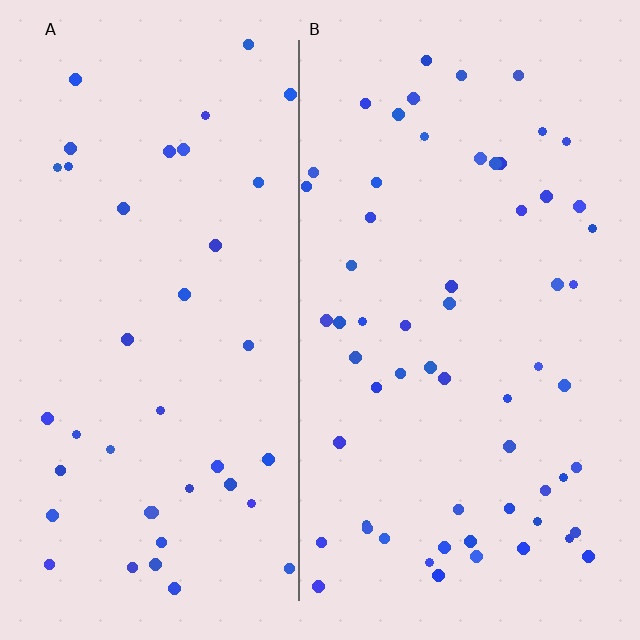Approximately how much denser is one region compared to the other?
Approximately 1.5× — region B over region A.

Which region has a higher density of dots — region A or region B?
B (the right).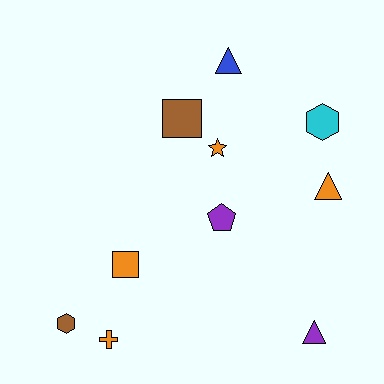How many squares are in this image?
There are 2 squares.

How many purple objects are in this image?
There are 2 purple objects.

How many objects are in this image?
There are 10 objects.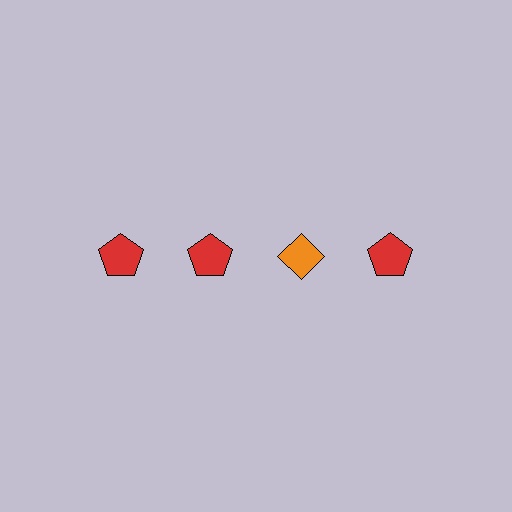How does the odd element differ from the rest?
It differs in both color (orange instead of red) and shape (diamond instead of pentagon).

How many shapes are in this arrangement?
There are 4 shapes arranged in a grid pattern.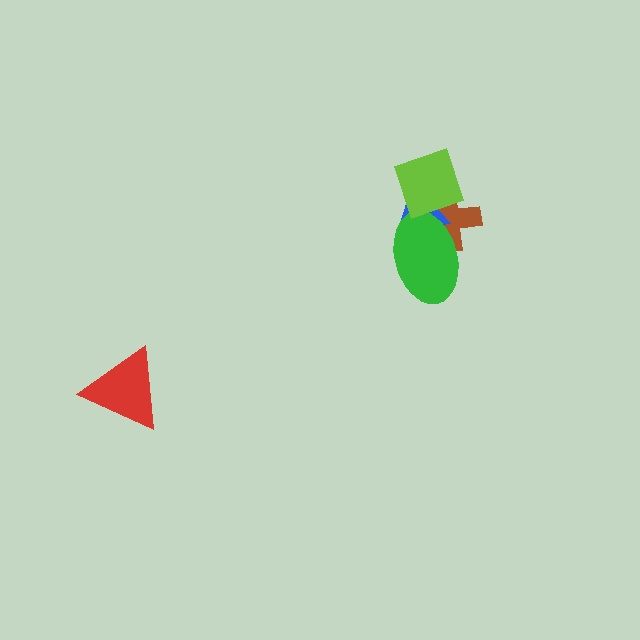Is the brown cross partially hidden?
Yes, it is partially covered by another shape.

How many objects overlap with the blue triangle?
3 objects overlap with the blue triangle.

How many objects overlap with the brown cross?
3 objects overlap with the brown cross.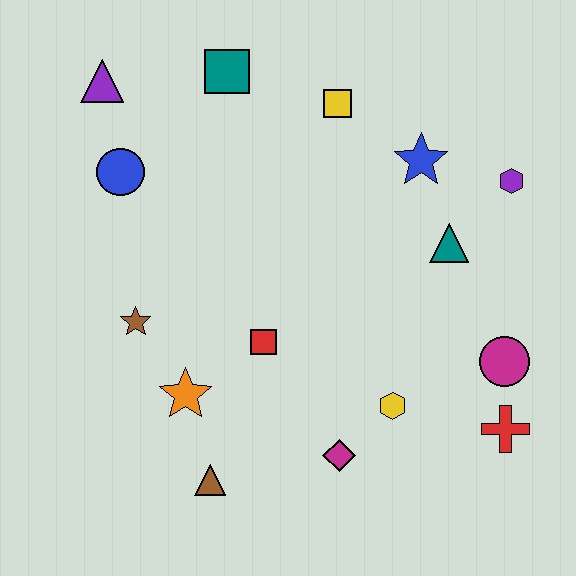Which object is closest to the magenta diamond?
The yellow hexagon is closest to the magenta diamond.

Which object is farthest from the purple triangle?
The red cross is farthest from the purple triangle.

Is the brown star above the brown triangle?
Yes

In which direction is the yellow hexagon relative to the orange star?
The yellow hexagon is to the right of the orange star.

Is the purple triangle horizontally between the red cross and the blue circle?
No